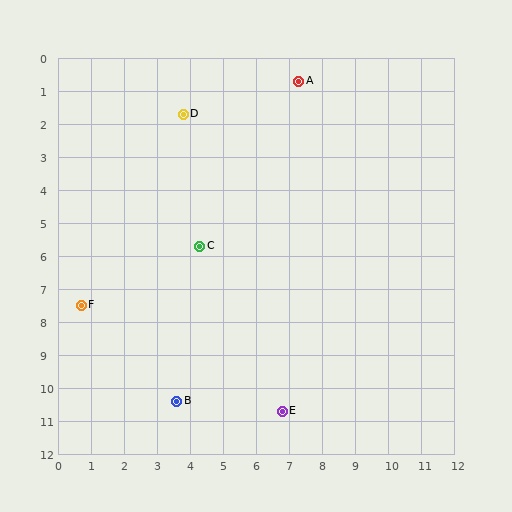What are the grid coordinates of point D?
Point D is at approximately (3.8, 1.7).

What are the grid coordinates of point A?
Point A is at approximately (7.3, 0.7).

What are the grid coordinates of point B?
Point B is at approximately (3.6, 10.4).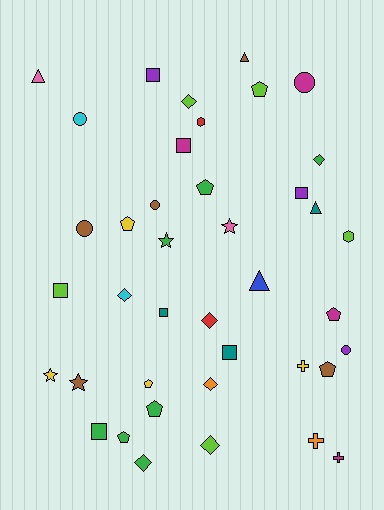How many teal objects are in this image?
There are 3 teal objects.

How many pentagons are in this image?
There are 8 pentagons.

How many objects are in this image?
There are 40 objects.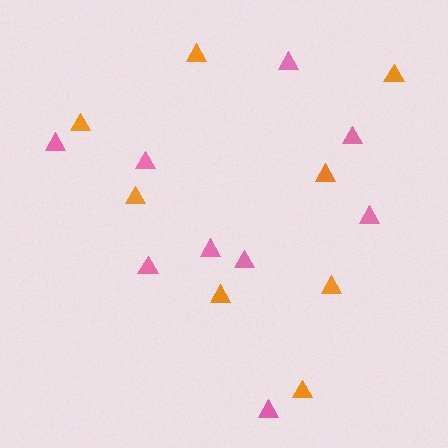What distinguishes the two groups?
There are 2 groups: one group of pink triangles (9) and one group of orange triangles (8).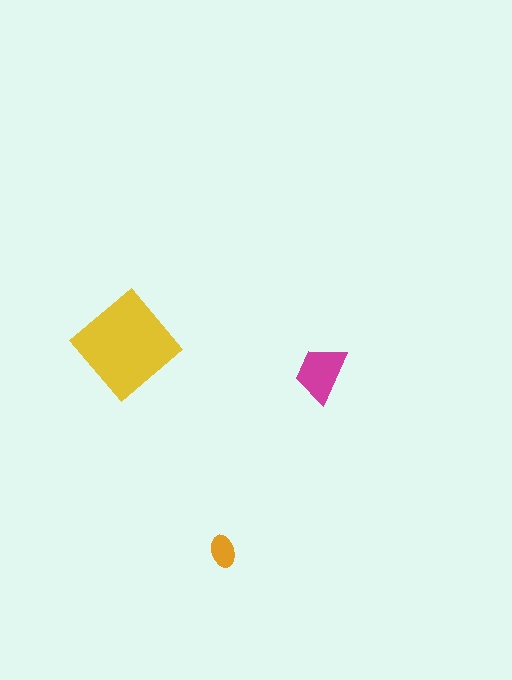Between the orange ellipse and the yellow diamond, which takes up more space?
The yellow diamond.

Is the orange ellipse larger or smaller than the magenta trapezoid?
Smaller.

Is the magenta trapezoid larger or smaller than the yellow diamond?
Smaller.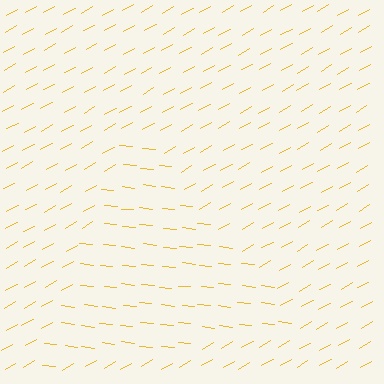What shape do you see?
I see a triangle.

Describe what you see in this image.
The image is filled with small yellow line segments. A triangle region in the image has lines oriented differently from the surrounding lines, creating a visible texture boundary.